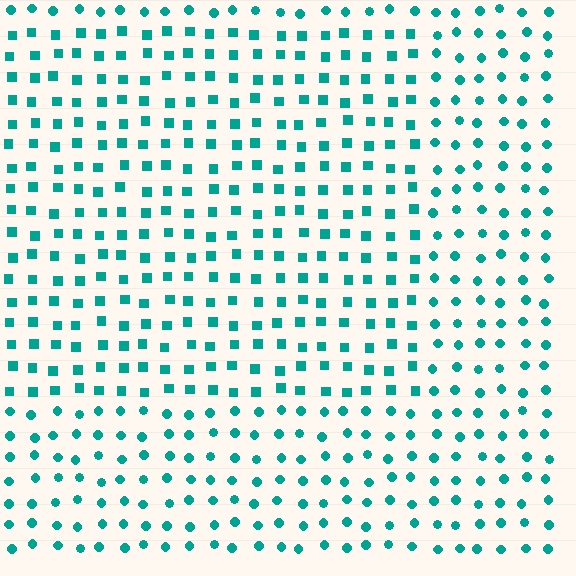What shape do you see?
I see a rectangle.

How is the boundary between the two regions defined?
The boundary is defined by a change in element shape: squares inside vs. circles outside. All elements share the same color and spacing.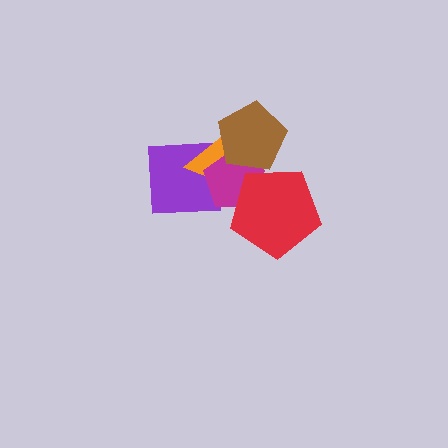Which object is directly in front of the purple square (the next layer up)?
The orange triangle is directly in front of the purple square.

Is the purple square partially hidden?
Yes, it is partially covered by another shape.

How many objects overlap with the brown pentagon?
2 objects overlap with the brown pentagon.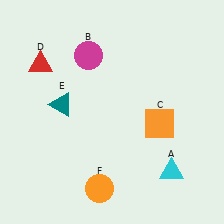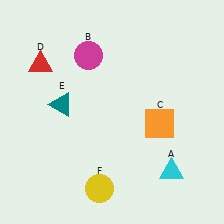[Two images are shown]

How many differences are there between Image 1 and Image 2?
There is 1 difference between the two images.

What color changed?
The circle (F) changed from orange in Image 1 to yellow in Image 2.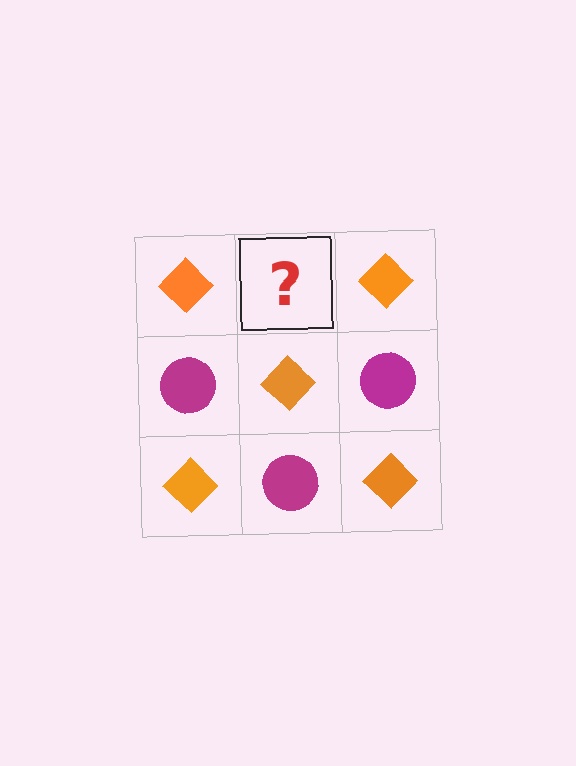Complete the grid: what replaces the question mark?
The question mark should be replaced with a magenta circle.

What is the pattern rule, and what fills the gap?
The rule is that it alternates orange diamond and magenta circle in a checkerboard pattern. The gap should be filled with a magenta circle.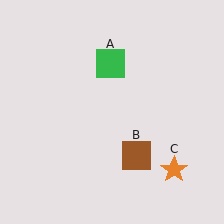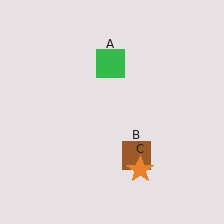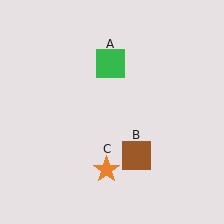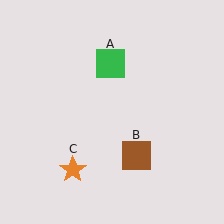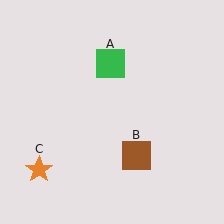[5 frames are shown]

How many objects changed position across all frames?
1 object changed position: orange star (object C).